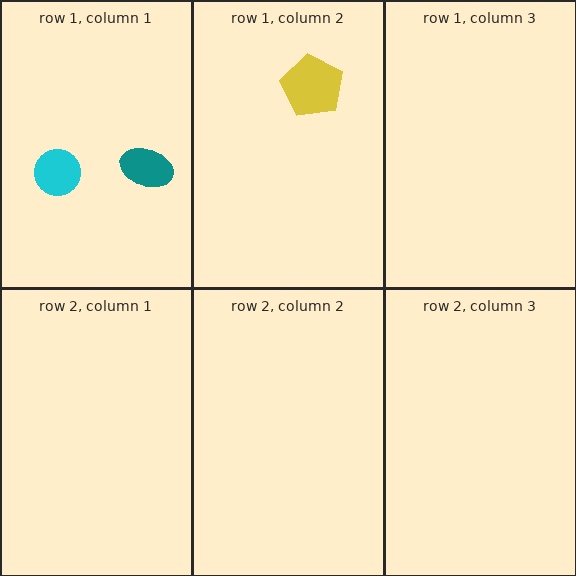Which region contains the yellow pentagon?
The row 1, column 2 region.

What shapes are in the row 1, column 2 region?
The yellow pentagon.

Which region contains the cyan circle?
The row 1, column 1 region.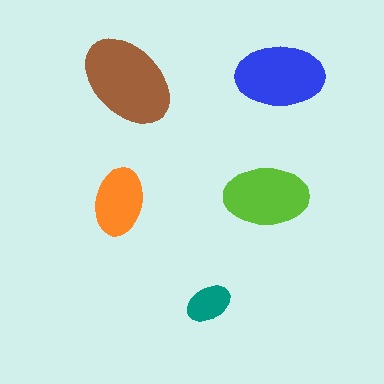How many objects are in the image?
There are 5 objects in the image.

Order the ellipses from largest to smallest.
the brown one, the blue one, the lime one, the orange one, the teal one.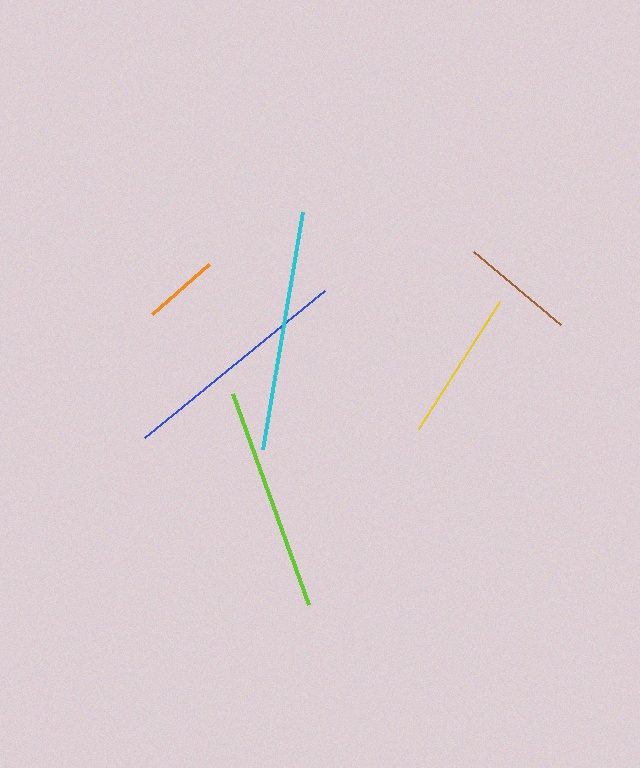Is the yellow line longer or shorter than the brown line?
The yellow line is longer than the brown line.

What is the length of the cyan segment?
The cyan segment is approximately 240 pixels long.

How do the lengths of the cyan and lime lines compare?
The cyan and lime lines are approximately the same length.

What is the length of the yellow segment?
The yellow segment is approximately 150 pixels long.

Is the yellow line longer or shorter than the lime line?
The lime line is longer than the yellow line.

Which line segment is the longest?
The cyan line is the longest at approximately 240 pixels.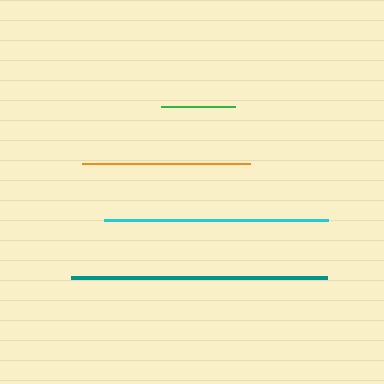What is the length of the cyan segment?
The cyan segment is approximately 224 pixels long.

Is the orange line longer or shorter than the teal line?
The teal line is longer than the orange line.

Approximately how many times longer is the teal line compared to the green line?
The teal line is approximately 3.4 times the length of the green line.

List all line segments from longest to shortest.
From longest to shortest: teal, cyan, orange, green.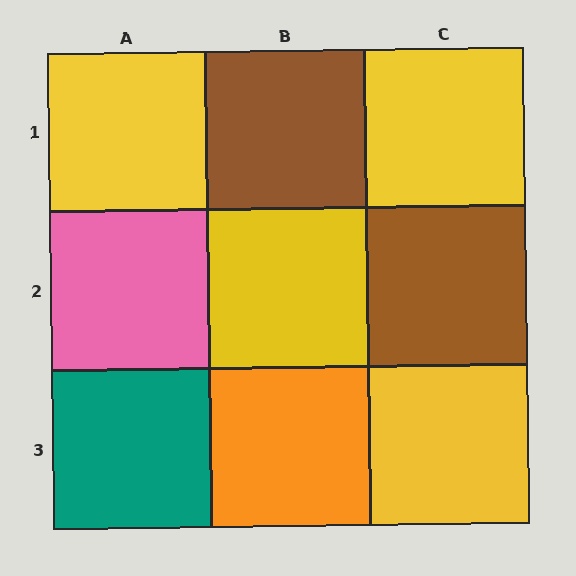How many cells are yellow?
4 cells are yellow.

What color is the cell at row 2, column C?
Brown.